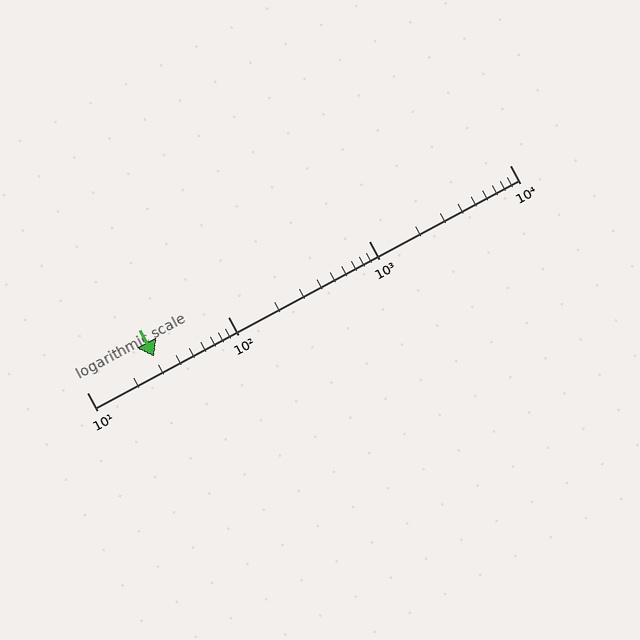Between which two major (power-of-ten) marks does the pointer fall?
The pointer is between 10 and 100.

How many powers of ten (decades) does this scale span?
The scale spans 3 decades, from 10 to 10000.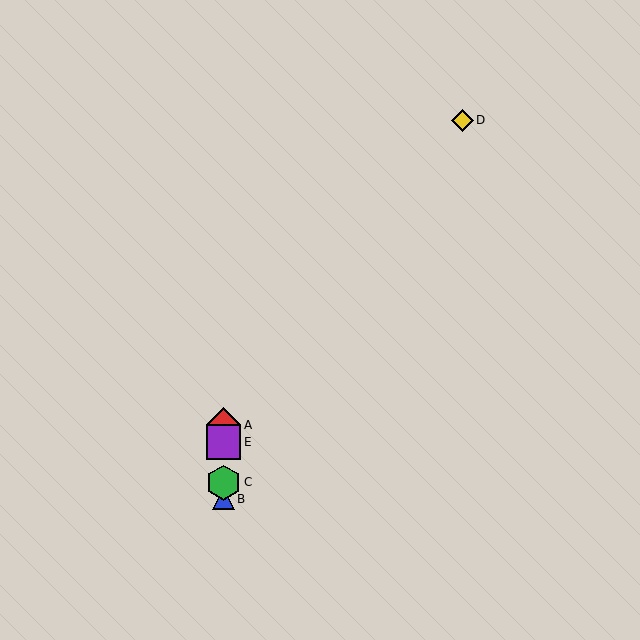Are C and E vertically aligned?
Yes, both are at x≈223.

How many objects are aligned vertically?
4 objects (A, B, C, E) are aligned vertically.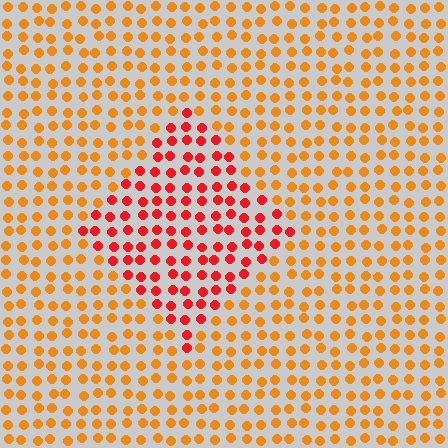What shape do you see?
I see a diamond.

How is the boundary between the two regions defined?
The boundary is defined purely by a slight shift in hue (about 35 degrees). Spacing, size, and orientation are identical on both sides.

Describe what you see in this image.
The image is filled with small orange elements in a uniform arrangement. A diamond-shaped region is visible where the elements are tinted to a slightly different hue, forming a subtle color boundary.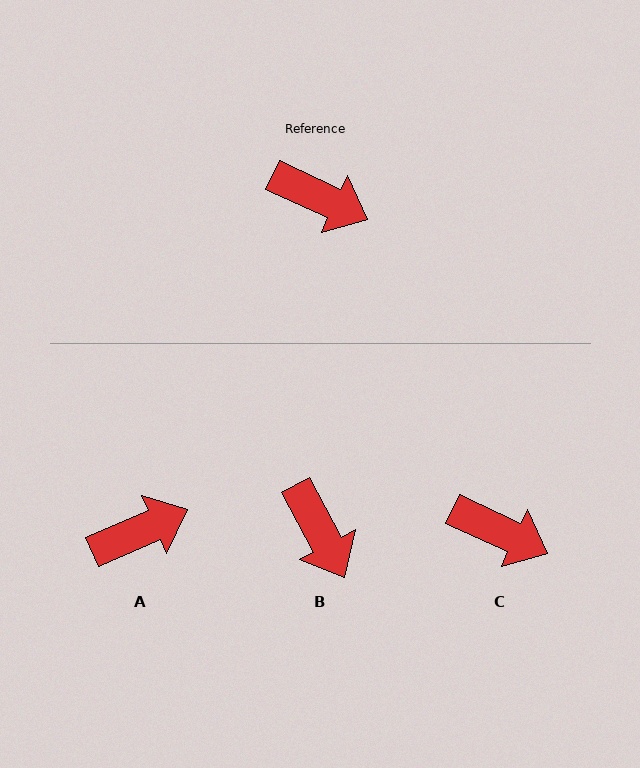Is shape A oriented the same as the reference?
No, it is off by about 49 degrees.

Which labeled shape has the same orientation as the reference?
C.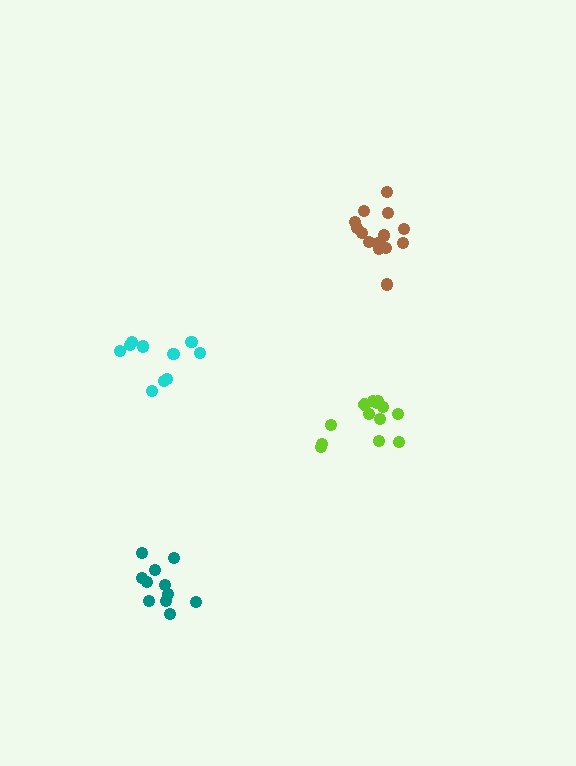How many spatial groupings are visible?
There are 4 spatial groupings.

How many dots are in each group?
Group 1: 11 dots, Group 2: 14 dots, Group 3: 13 dots, Group 4: 11 dots (49 total).